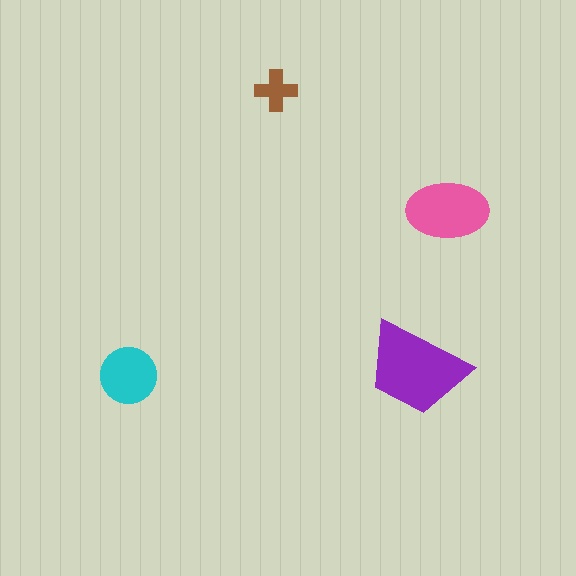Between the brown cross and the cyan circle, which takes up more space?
The cyan circle.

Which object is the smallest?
The brown cross.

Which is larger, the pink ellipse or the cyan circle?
The pink ellipse.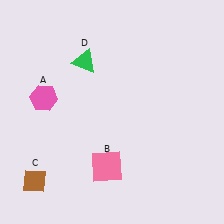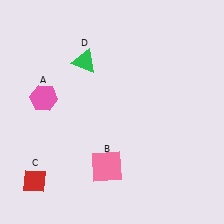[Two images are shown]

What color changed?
The diamond (C) changed from brown in Image 1 to red in Image 2.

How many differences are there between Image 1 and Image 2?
There is 1 difference between the two images.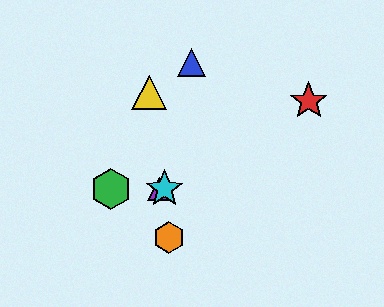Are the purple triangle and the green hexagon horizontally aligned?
Yes, both are at y≈189.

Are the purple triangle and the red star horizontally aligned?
No, the purple triangle is at y≈189 and the red star is at y≈101.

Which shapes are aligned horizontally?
The green hexagon, the purple triangle, the cyan star are aligned horizontally.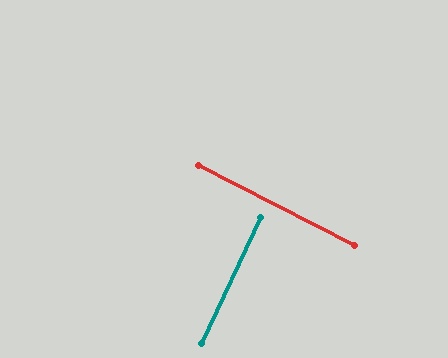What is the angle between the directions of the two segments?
Approximately 88 degrees.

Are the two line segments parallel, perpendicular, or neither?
Perpendicular — they meet at approximately 88°.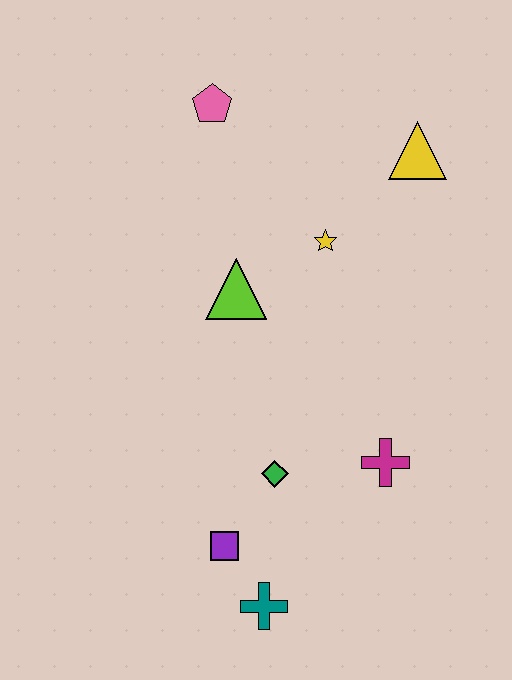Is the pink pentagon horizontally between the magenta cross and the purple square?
No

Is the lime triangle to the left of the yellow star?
Yes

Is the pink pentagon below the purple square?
No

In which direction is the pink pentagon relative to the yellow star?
The pink pentagon is above the yellow star.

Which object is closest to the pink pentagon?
The yellow star is closest to the pink pentagon.